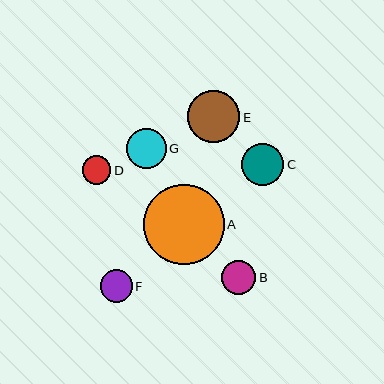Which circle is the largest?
Circle A is the largest with a size of approximately 81 pixels.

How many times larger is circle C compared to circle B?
Circle C is approximately 1.2 times the size of circle B.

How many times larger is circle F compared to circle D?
Circle F is approximately 1.1 times the size of circle D.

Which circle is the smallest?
Circle D is the smallest with a size of approximately 28 pixels.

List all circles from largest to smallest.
From largest to smallest: A, E, C, G, B, F, D.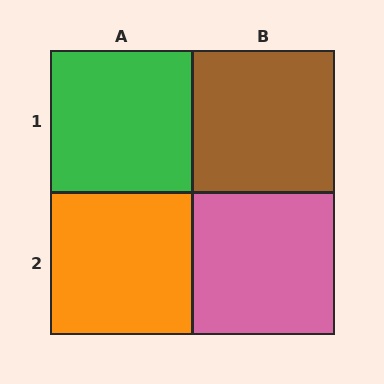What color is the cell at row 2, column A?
Orange.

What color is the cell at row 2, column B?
Pink.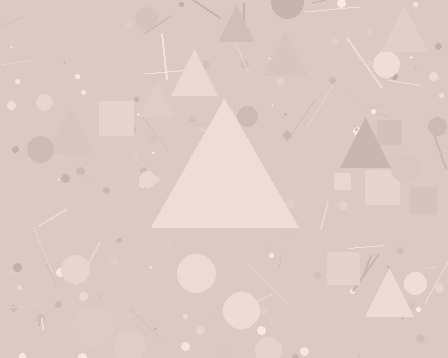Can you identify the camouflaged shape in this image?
The camouflaged shape is a triangle.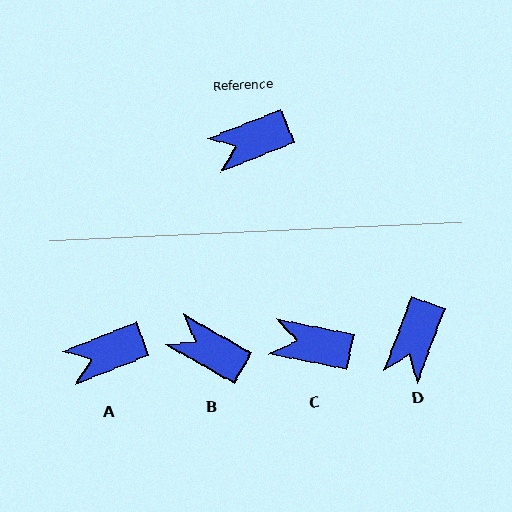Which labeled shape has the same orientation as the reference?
A.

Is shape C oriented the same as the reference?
No, it is off by about 33 degrees.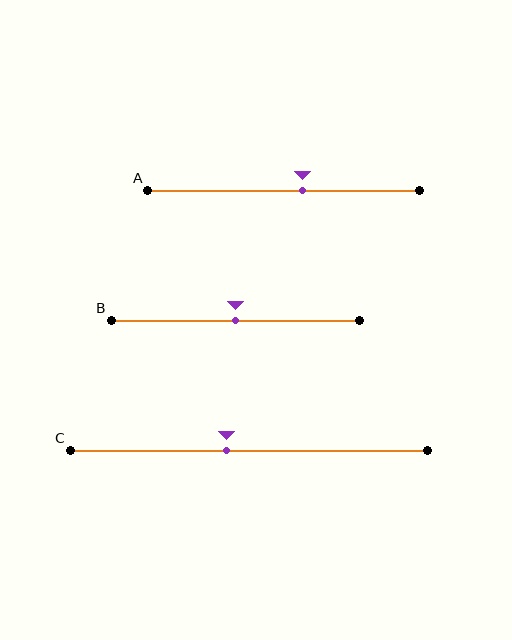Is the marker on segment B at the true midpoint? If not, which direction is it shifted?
Yes, the marker on segment B is at the true midpoint.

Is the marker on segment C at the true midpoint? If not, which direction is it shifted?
No, the marker on segment C is shifted to the left by about 6% of the segment length.